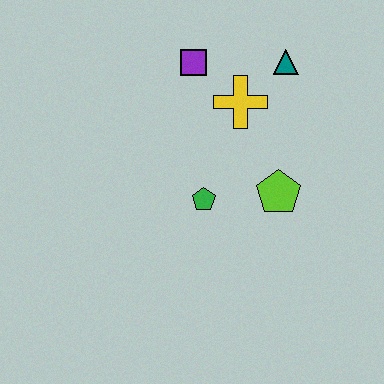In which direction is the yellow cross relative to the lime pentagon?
The yellow cross is above the lime pentagon.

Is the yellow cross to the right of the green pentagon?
Yes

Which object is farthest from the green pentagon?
The teal triangle is farthest from the green pentagon.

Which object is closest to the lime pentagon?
The green pentagon is closest to the lime pentagon.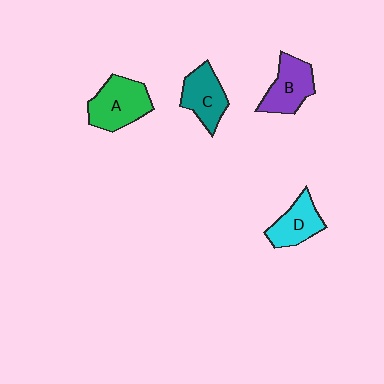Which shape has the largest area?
Shape A (green).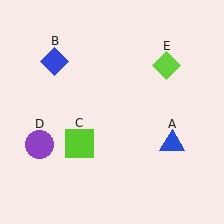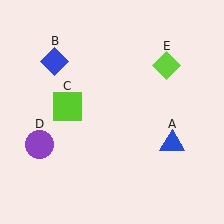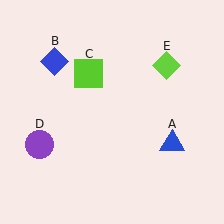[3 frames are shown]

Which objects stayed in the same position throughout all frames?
Blue triangle (object A) and blue diamond (object B) and purple circle (object D) and lime diamond (object E) remained stationary.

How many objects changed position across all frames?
1 object changed position: lime square (object C).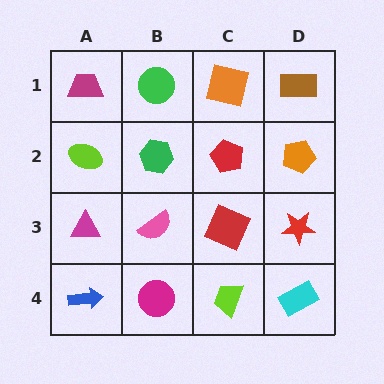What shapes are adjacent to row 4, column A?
A magenta triangle (row 3, column A), a magenta circle (row 4, column B).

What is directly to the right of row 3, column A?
A pink semicircle.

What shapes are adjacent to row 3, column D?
An orange pentagon (row 2, column D), a cyan rectangle (row 4, column D), a red square (row 3, column C).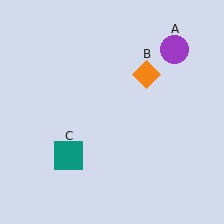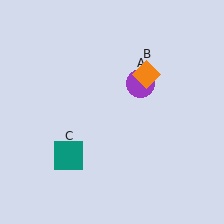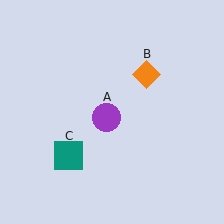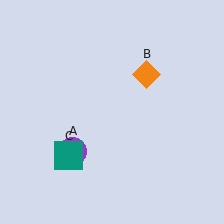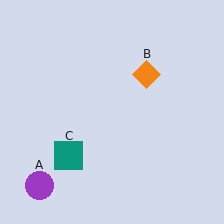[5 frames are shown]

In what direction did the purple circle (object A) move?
The purple circle (object A) moved down and to the left.